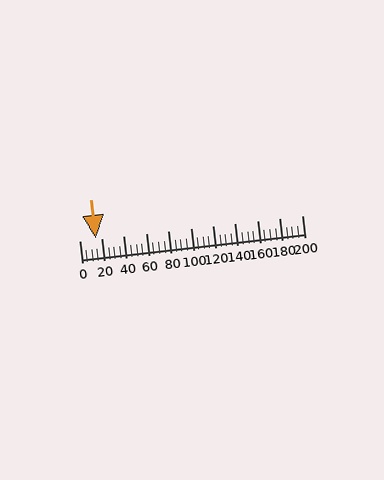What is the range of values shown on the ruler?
The ruler shows values from 0 to 200.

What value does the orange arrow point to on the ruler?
The orange arrow points to approximately 15.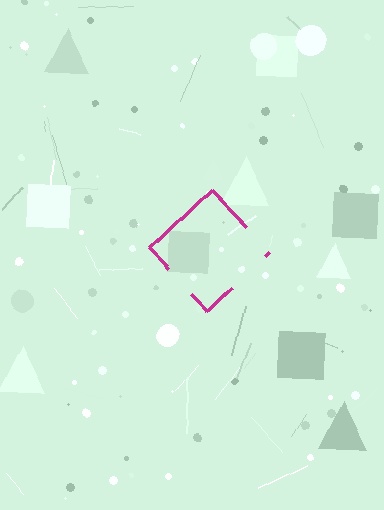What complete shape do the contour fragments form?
The contour fragments form a diamond.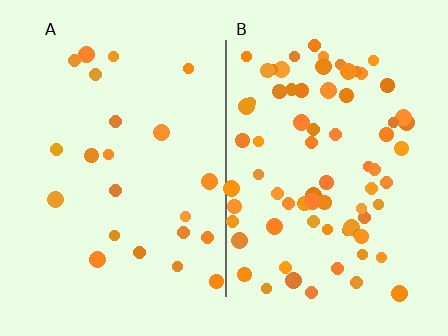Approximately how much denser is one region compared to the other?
Approximately 3.3× — region B over region A.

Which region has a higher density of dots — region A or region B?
B (the right).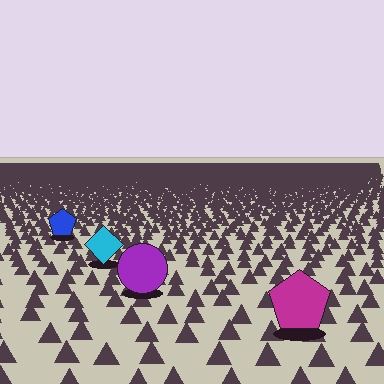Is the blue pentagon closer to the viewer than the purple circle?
No. The purple circle is closer — you can tell from the texture gradient: the ground texture is coarser near it.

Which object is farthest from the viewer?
The blue pentagon is farthest from the viewer. It appears smaller and the ground texture around it is denser.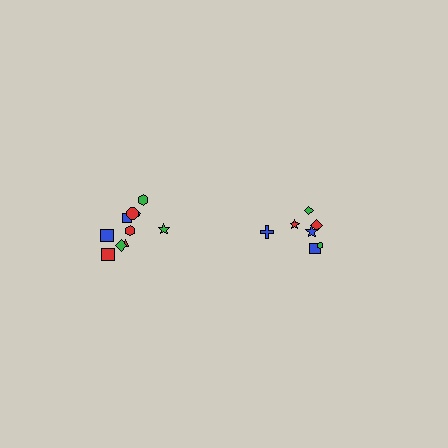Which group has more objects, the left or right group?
The left group.